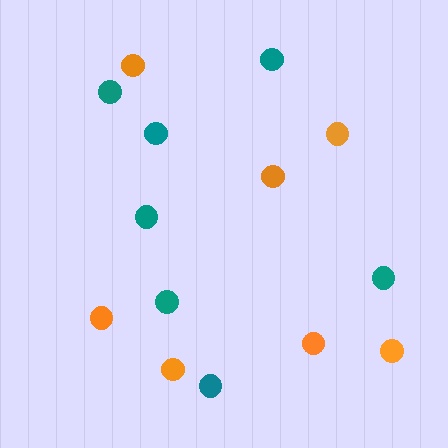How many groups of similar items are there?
There are 2 groups: one group of orange circles (7) and one group of teal circles (7).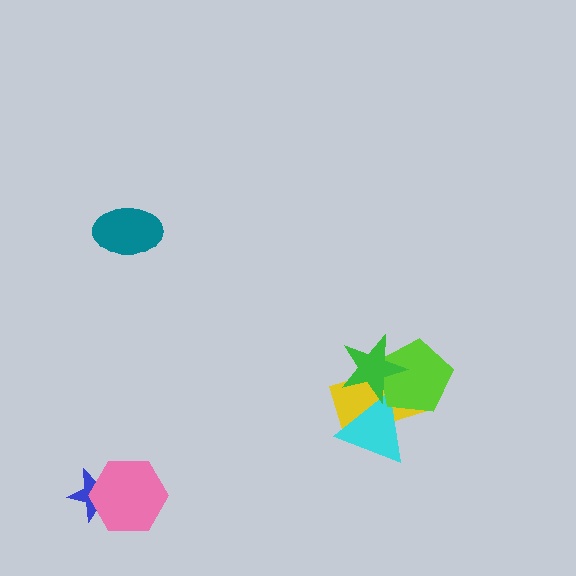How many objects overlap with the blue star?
1 object overlaps with the blue star.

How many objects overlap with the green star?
3 objects overlap with the green star.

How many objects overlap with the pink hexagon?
1 object overlaps with the pink hexagon.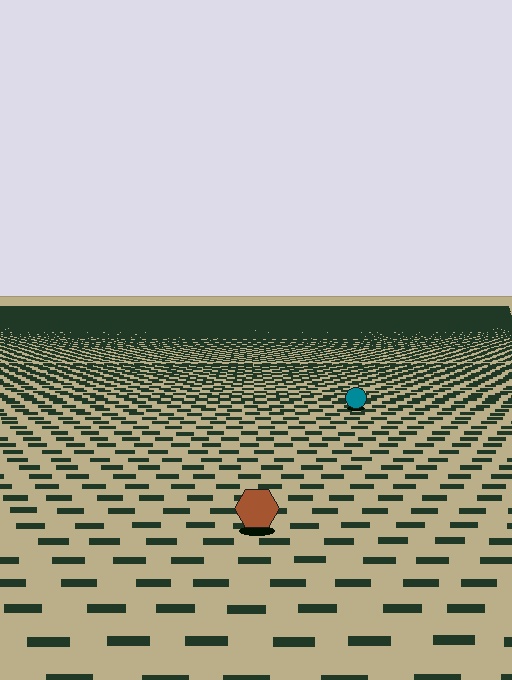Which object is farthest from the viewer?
The teal circle is farthest from the viewer. It appears smaller and the ground texture around it is denser.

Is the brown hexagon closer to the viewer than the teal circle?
Yes. The brown hexagon is closer — you can tell from the texture gradient: the ground texture is coarser near it.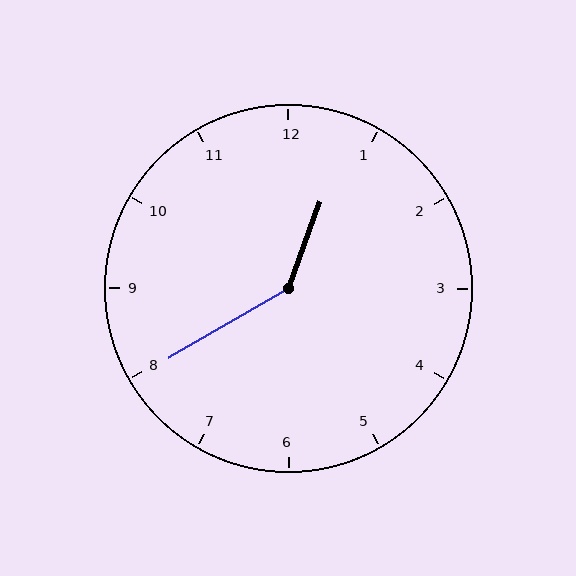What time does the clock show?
12:40.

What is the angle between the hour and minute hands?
Approximately 140 degrees.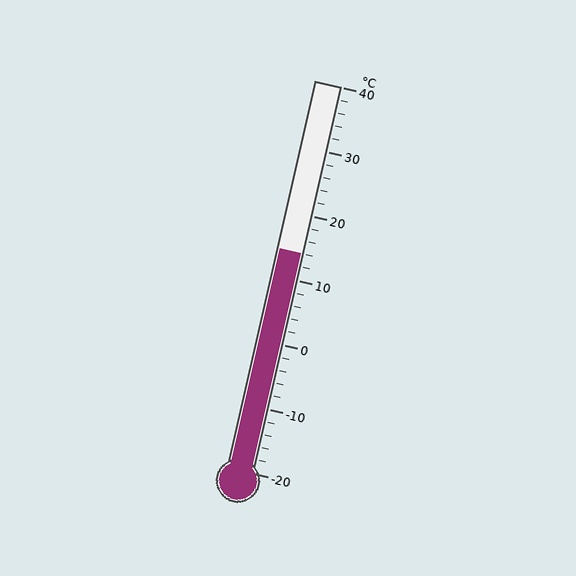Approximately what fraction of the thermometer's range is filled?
The thermometer is filled to approximately 55% of its range.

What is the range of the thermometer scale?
The thermometer scale ranges from -20°C to 40°C.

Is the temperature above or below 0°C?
The temperature is above 0°C.